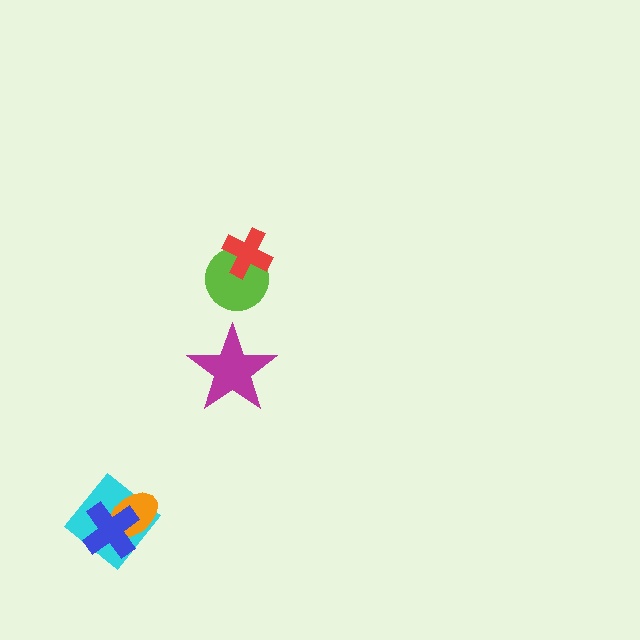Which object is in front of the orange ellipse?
The blue cross is in front of the orange ellipse.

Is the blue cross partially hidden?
No, no other shape covers it.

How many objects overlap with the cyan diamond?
2 objects overlap with the cyan diamond.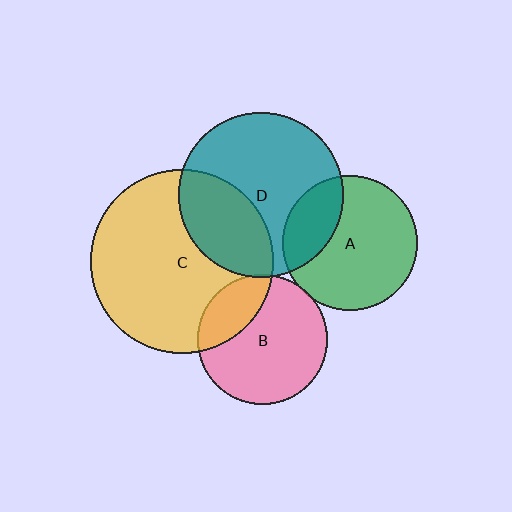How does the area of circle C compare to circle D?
Approximately 1.2 times.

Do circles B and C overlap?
Yes.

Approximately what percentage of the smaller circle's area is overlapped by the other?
Approximately 25%.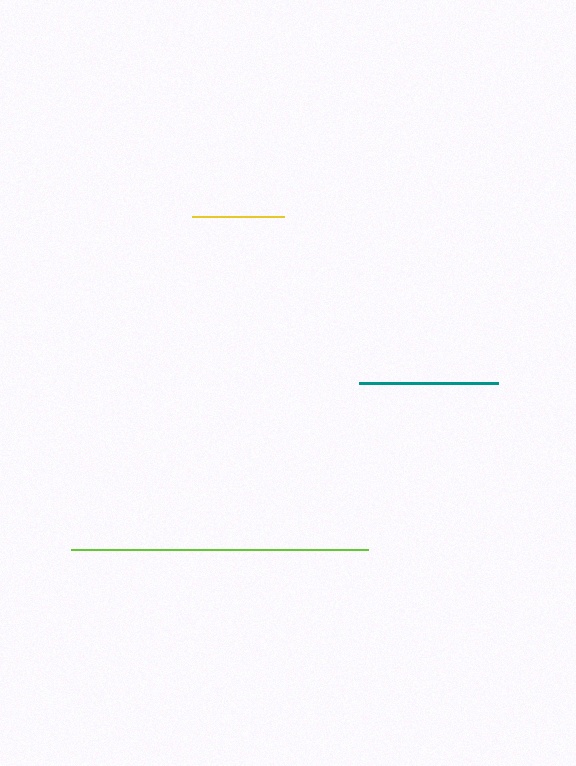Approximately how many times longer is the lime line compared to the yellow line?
The lime line is approximately 3.2 times the length of the yellow line.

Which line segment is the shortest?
The yellow line is the shortest at approximately 92 pixels.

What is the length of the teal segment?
The teal segment is approximately 139 pixels long.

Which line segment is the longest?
The lime line is the longest at approximately 297 pixels.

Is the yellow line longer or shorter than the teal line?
The teal line is longer than the yellow line.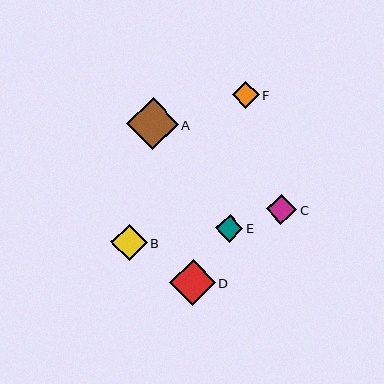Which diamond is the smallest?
Diamond F is the smallest with a size of approximately 27 pixels.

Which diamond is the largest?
Diamond A is the largest with a size of approximately 52 pixels.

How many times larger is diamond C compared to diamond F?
Diamond C is approximately 1.1 times the size of diamond F.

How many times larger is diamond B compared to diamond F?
Diamond B is approximately 1.3 times the size of diamond F.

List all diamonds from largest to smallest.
From largest to smallest: A, D, B, C, E, F.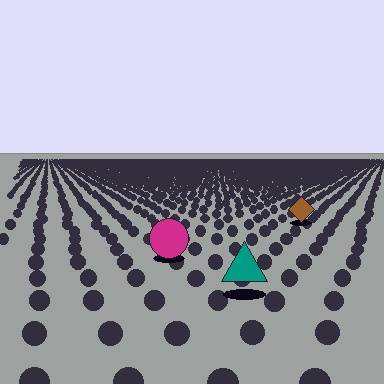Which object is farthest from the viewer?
The brown diamond is farthest from the viewer. It appears smaller and the ground texture around it is denser.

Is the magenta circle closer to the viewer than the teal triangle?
No. The teal triangle is closer — you can tell from the texture gradient: the ground texture is coarser near it.